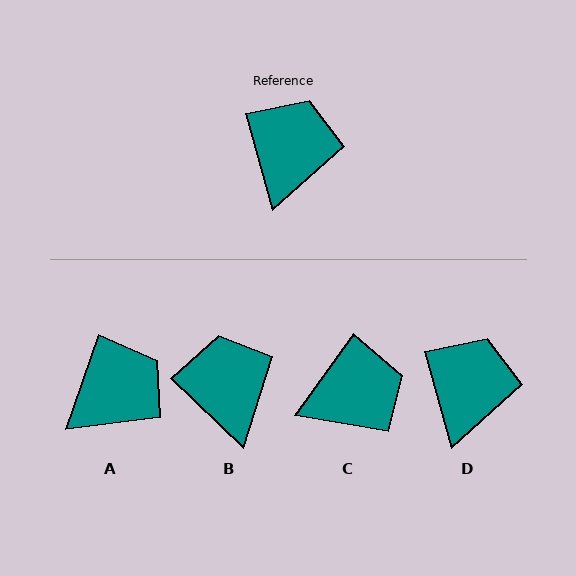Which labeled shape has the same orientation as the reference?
D.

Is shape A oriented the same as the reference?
No, it is off by about 34 degrees.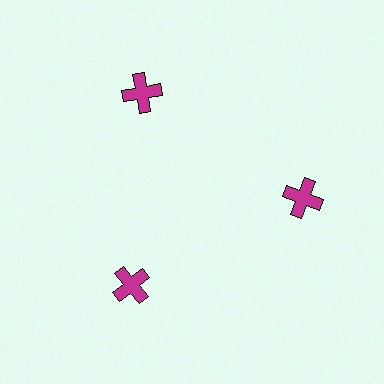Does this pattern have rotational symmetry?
Yes, this pattern has 3-fold rotational symmetry. It looks the same after rotating 120 degrees around the center.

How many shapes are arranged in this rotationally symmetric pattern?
There are 3 shapes, arranged in 3 groups of 1.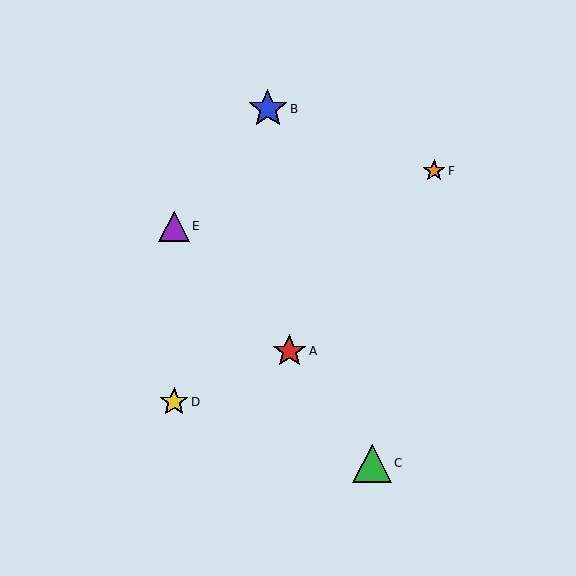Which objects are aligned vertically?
Objects D, E are aligned vertically.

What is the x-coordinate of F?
Object F is at x≈434.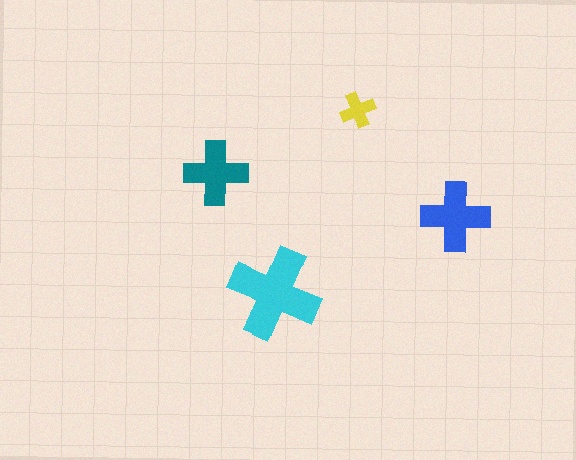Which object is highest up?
The yellow cross is topmost.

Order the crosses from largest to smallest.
the cyan one, the blue one, the teal one, the yellow one.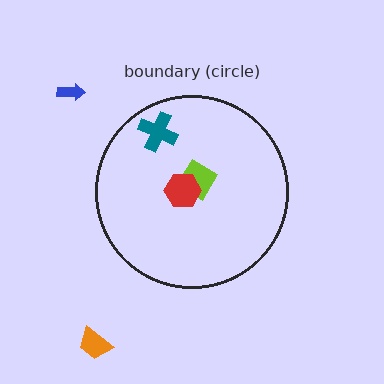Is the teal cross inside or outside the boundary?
Inside.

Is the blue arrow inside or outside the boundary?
Outside.